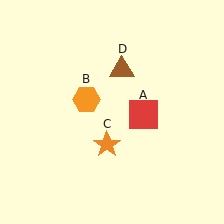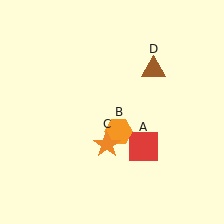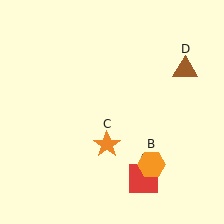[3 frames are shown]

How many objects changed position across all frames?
3 objects changed position: red square (object A), orange hexagon (object B), brown triangle (object D).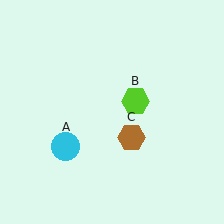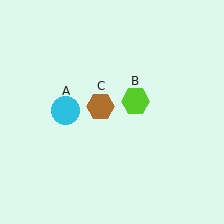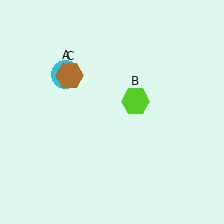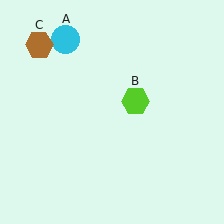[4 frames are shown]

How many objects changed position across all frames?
2 objects changed position: cyan circle (object A), brown hexagon (object C).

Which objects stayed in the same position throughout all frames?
Lime hexagon (object B) remained stationary.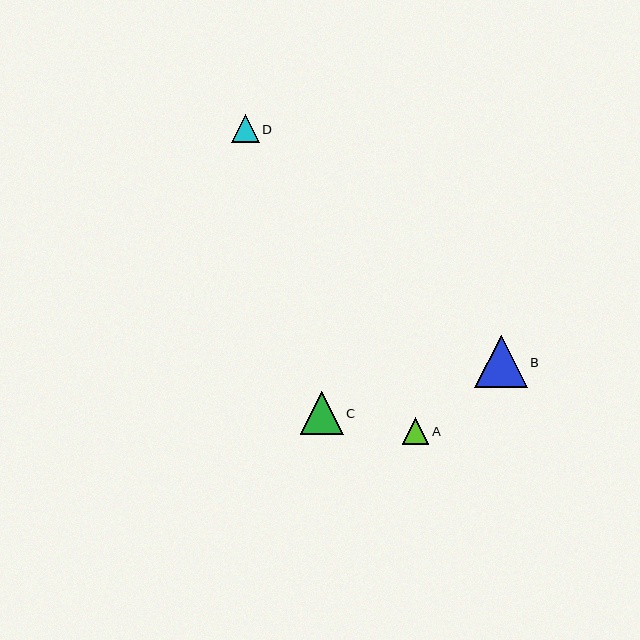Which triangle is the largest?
Triangle B is the largest with a size of approximately 52 pixels.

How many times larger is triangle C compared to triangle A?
Triangle C is approximately 1.6 times the size of triangle A.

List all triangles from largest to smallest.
From largest to smallest: B, C, D, A.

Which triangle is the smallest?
Triangle A is the smallest with a size of approximately 26 pixels.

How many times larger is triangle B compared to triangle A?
Triangle B is approximately 2.0 times the size of triangle A.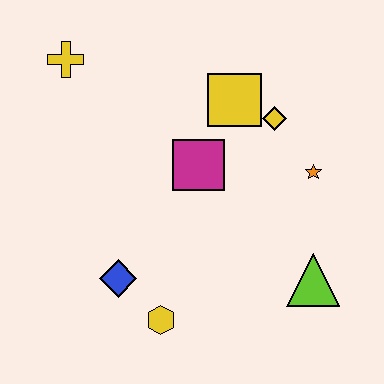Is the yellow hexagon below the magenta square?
Yes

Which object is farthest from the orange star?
The yellow cross is farthest from the orange star.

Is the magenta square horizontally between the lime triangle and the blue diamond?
Yes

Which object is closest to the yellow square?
The yellow diamond is closest to the yellow square.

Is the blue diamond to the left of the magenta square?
Yes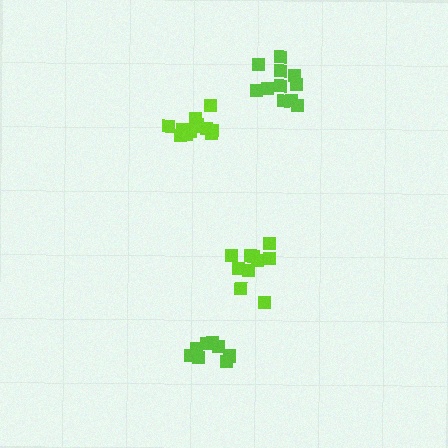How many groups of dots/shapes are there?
There are 4 groups.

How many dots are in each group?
Group 1: 10 dots, Group 2: 12 dots, Group 3: 11 dots, Group 4: 9 dots (42 total).